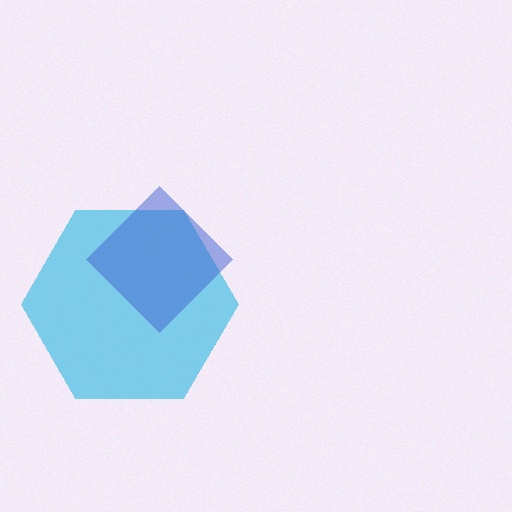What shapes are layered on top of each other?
The layered shapes are: a cyan hexagon, a blue diamond.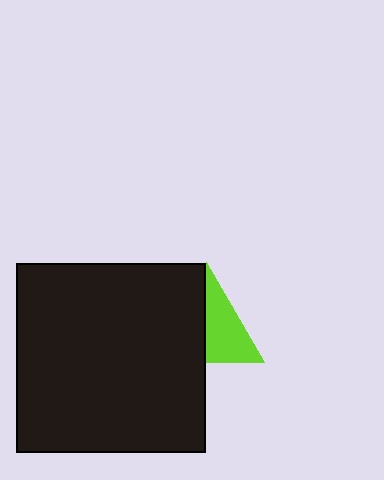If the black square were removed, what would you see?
You would see the complete lime triangle.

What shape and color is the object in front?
The object in front is a black square.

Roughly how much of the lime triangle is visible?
About half of it is visible (roughly 52%).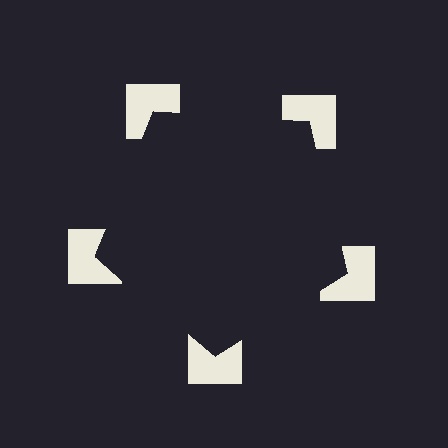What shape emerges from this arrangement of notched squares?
An illusory pentagon — its edges are inferred from the aligned wedge cuts in the notched squares, not physically drawn.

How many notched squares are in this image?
There are 5 — one at each vertex of the illusory pentagon.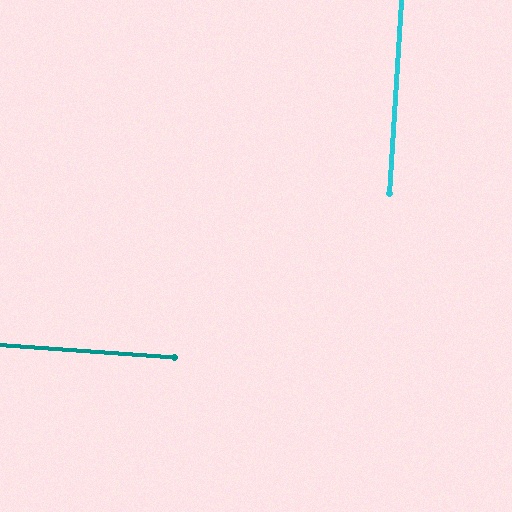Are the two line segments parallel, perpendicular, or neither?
Perpendicular — they meet at approximately 90°.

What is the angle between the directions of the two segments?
Approximately 90 degrees.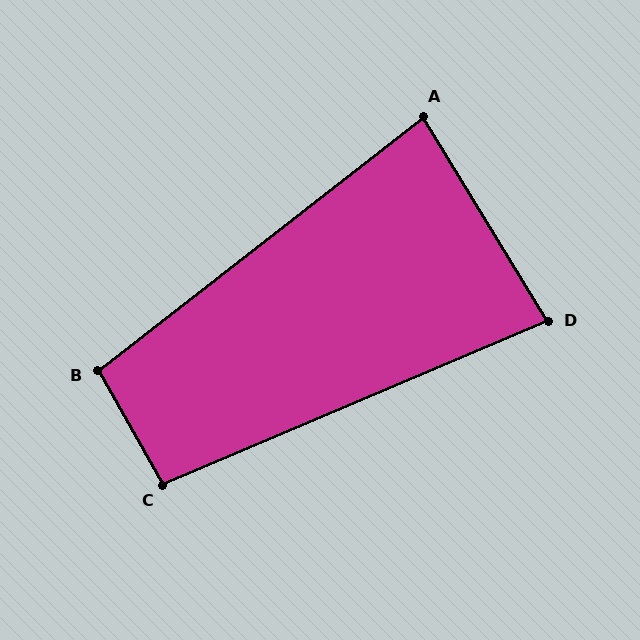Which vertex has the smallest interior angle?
D, at approximately 82 degrees.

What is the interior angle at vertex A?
Approximately 83 degrees (acute).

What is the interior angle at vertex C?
Approximately 97 degrees (obtuse).